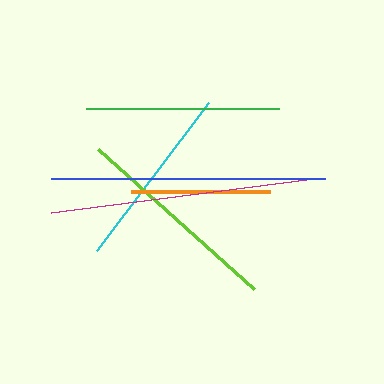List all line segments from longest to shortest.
From longest to shortest: blue, magenta, lime, green, cyan, orange.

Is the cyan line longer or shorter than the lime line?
The lime line is longer than the cyan line.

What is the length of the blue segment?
The blue segment is approximately 274 pixels long.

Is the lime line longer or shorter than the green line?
The lime line is longer than the green line.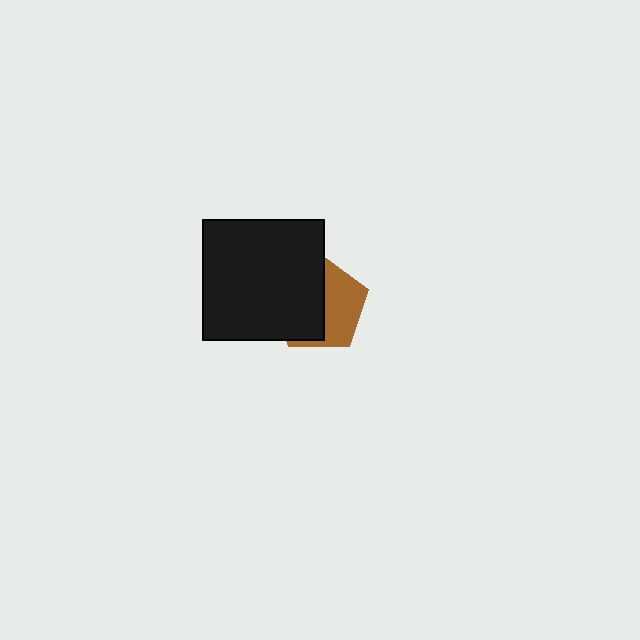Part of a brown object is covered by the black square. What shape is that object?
It is a pentagon.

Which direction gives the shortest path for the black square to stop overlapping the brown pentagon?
Moving left gives the shortest separation.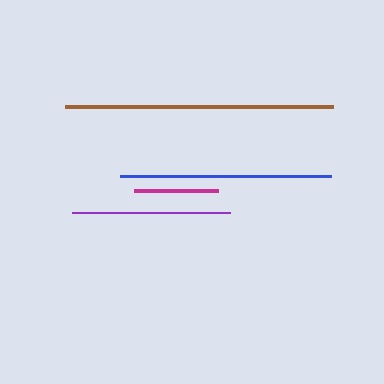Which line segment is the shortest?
The magenta line is the shortest at approximately 84 pixels.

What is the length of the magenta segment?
The magenta segment is approximately 84 pixels long.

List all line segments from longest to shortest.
From longest to shortest: brown, blue, purple, magenta.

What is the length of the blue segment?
The blue segment is approximately 211 pixels long.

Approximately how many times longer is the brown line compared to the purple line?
The brown line is approximately 1.7 times the length of the purple line.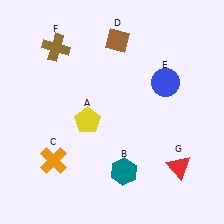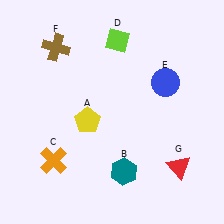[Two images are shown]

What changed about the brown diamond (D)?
In Image 1, D is brown. In Image 2, it changed to lime.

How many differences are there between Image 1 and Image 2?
There is 1 difference between the two images.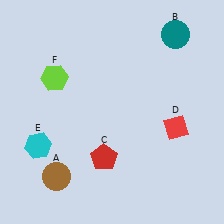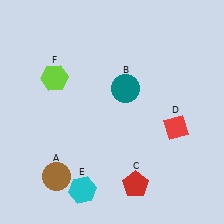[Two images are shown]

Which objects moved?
The objects that moved are: the teal circle (B), the red pentagon (C), the cyan hexagon (E).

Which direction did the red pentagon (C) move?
The red pentagon (C) moved right.